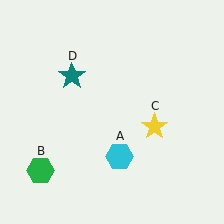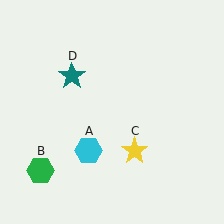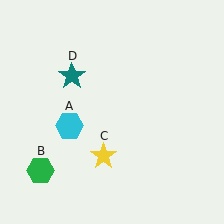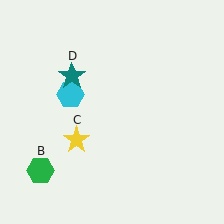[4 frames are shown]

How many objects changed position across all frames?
2 objects changed position: cyan hexagon (object A), yellow star (object C).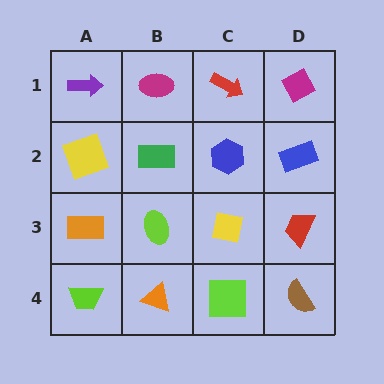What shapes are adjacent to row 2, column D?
A magenta diamond (row 1, column D), a red trapezoid (row 3, column D), a blue hexagon (row 2, column C).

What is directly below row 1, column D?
A blue rectangle.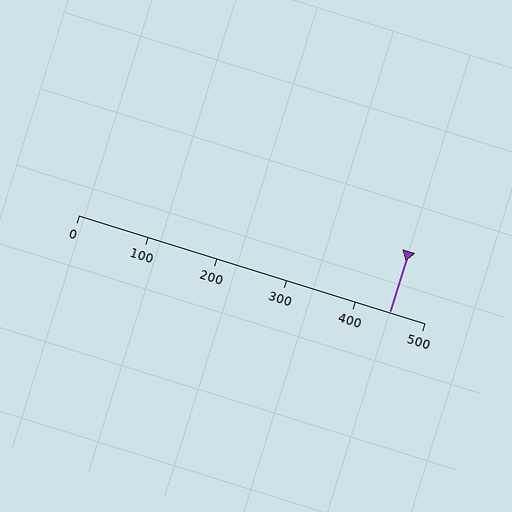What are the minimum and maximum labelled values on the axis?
The axis runs from 0 to 500.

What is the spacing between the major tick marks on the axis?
The major ticks are spaced 100 apart.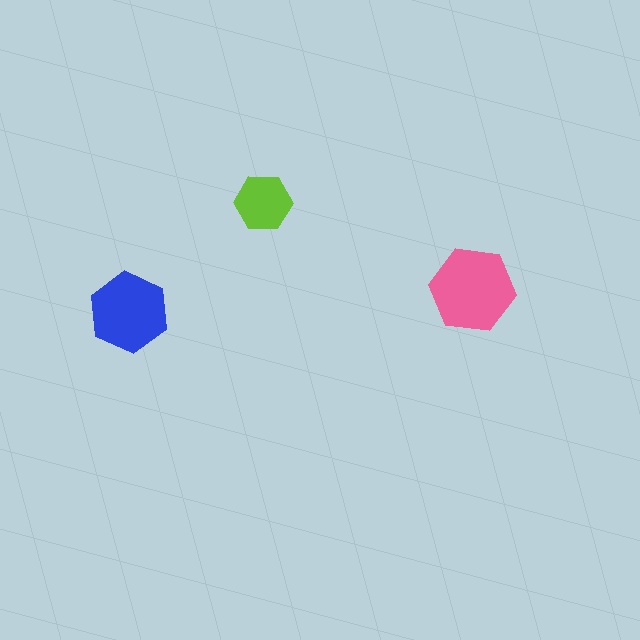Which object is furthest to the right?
The pink hexagon is rightmost.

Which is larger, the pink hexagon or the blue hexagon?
The pink one.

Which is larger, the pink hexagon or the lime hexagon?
The pink one.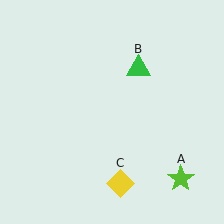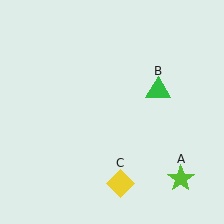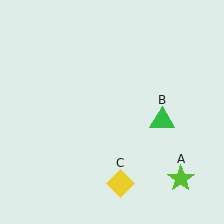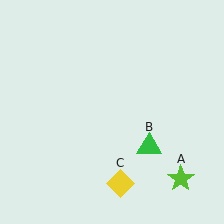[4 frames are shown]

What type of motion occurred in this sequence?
The green triangle (object B) rotated clockwise around the center of the scene.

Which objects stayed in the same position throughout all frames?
Lime star (object A) and yellow diamond (object C) remained stationary.